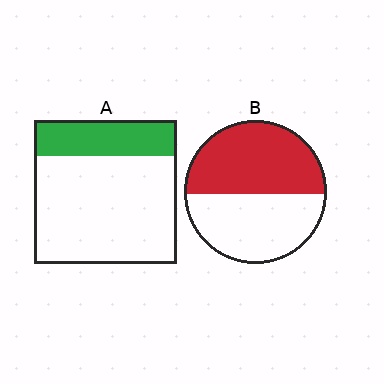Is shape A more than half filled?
No.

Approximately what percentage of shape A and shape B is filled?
A is approximately 25% and B is approximately 50%.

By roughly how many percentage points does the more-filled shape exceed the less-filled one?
By roughly 25 percentage points (B over A).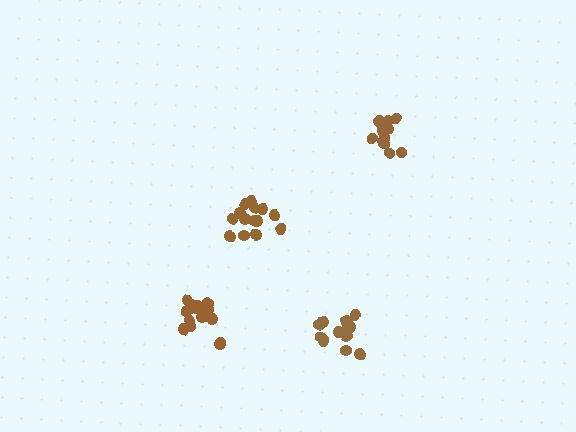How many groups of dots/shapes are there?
There are 4 groups.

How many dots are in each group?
Group 1: 16 dots, Group 2: 13 dots, Group 3: 12 dots, Group 4: 15 dots (56 total).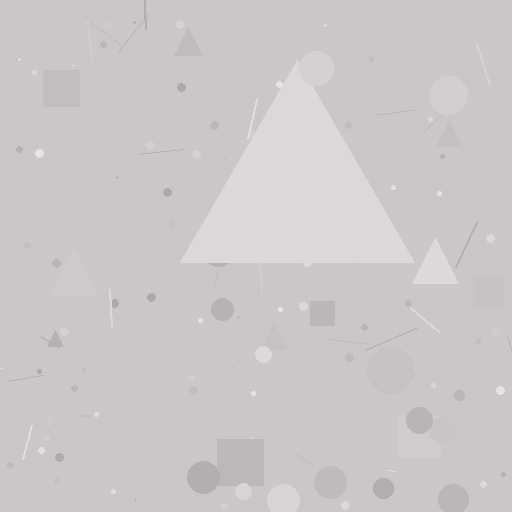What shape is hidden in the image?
A triangle is hidden in the image.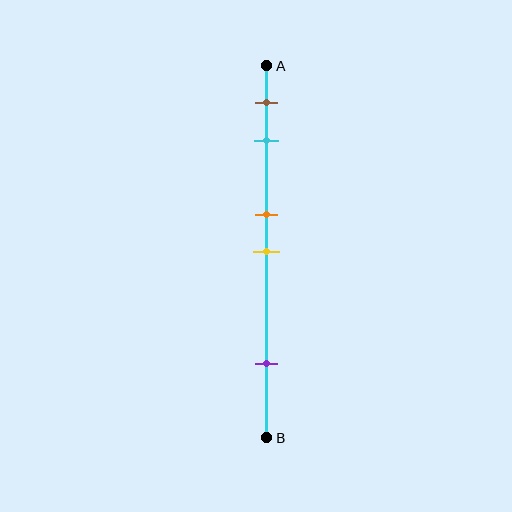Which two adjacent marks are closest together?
The orange and yellow marks are the closest adjacent pair.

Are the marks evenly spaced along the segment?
No, the marks are not evenly spaced.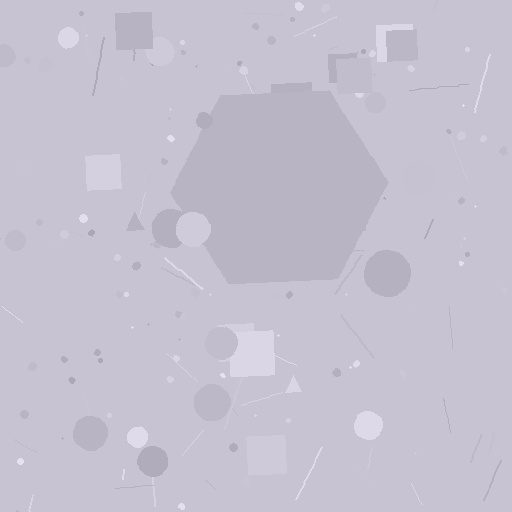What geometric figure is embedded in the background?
A hexagon is embedded in the background.